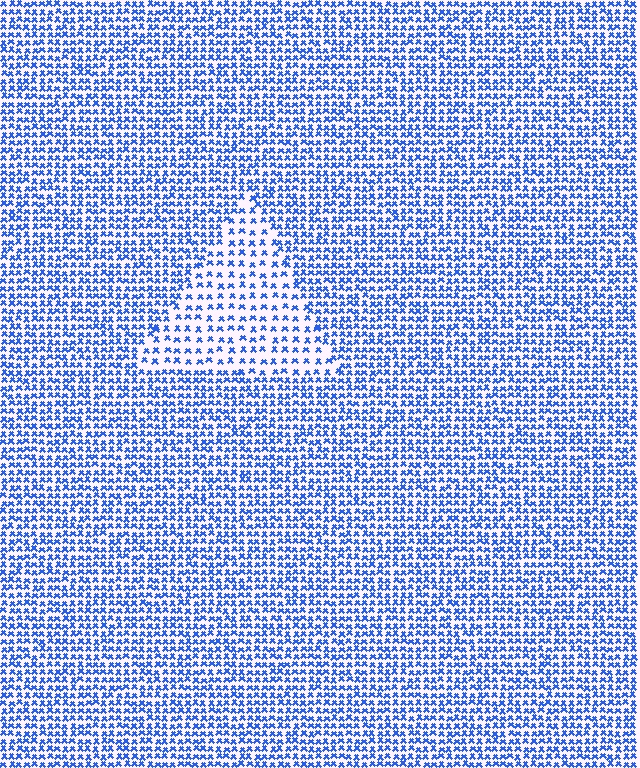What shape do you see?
I see a triangle.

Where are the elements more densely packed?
The elements are more densely packed outside the triangle boundary.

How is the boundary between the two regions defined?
The boundary is defined by a change in element density (approximately 2.0x ratio). All elements are the same color, size, and shape.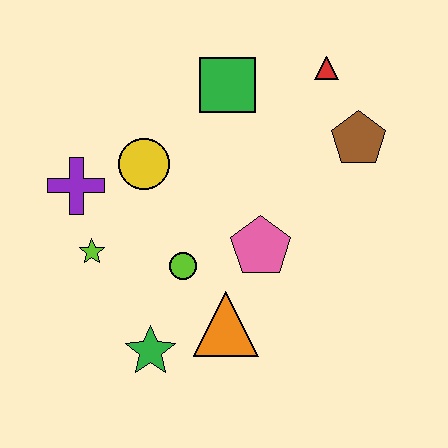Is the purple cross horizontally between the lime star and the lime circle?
No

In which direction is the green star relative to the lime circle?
The green star is below the lime circle.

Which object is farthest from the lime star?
The red triangle is farthest from the lime star.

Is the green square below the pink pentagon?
No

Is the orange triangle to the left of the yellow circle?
No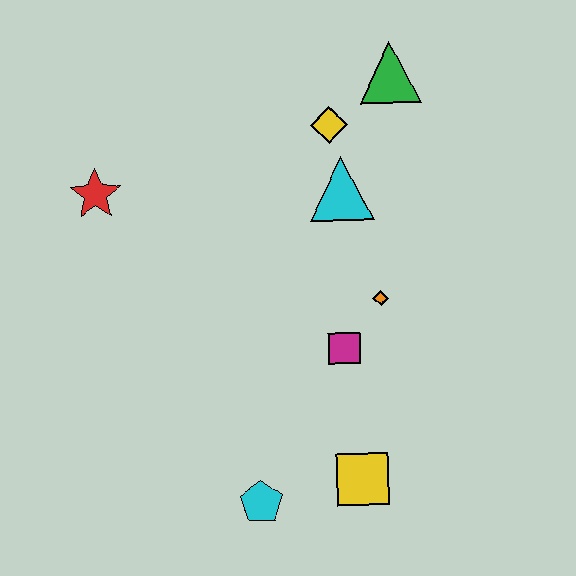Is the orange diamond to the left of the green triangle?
Yes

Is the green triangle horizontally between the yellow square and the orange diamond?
No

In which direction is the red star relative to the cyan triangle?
The red star is to the left of the cyan triangle.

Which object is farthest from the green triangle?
The cyan pentagon is farthest from the green triangle.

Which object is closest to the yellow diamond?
The cyan triangle is closest to the yellow diamond.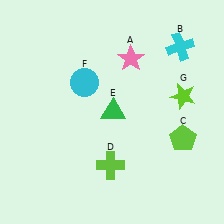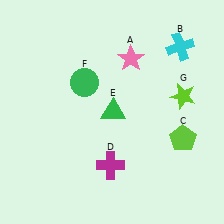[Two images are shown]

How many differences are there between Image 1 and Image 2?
There are 2 differences between the two images.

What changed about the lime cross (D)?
In Image 1, D is lime. In Image 2, it changed to magenta.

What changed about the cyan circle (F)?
In Image 1, F is cyan. In Image 2, it changed to green.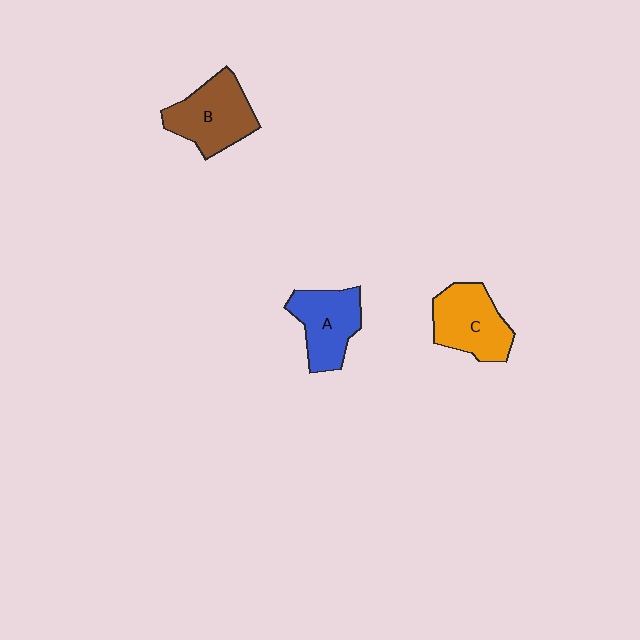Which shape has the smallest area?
Shape A (blue).